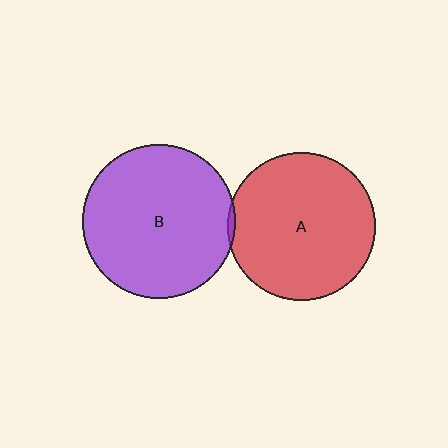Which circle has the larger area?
Circle B (purple).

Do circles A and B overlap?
Yes.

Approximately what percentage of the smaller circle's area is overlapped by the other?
Approximately 5%.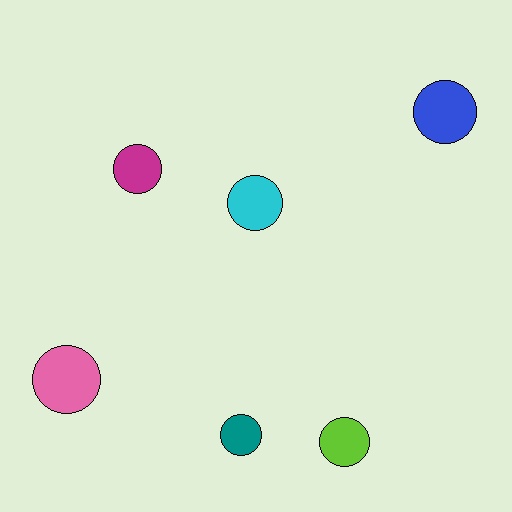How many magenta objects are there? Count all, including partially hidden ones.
There is 1 magenta object.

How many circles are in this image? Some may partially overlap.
There are 6 circles.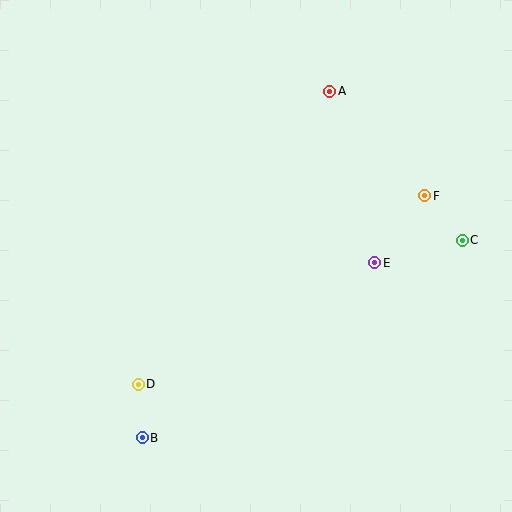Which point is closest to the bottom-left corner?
Point B is closest to the bottom-left corner.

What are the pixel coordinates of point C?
Point C is at (462, 240).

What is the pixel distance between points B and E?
The distance between B and E is 291 pixels.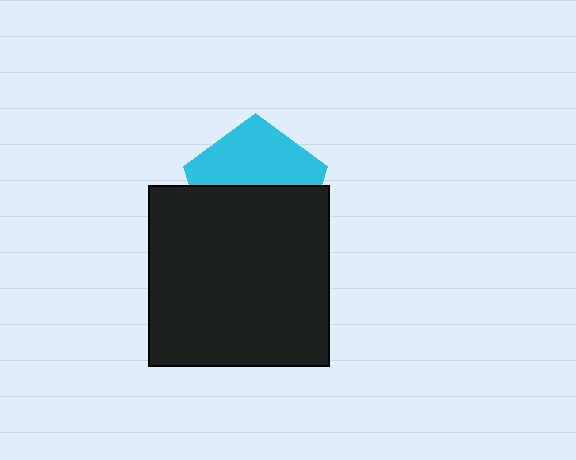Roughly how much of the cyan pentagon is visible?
About half of it is visible (roughly 47%).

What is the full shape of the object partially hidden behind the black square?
The partially hidden object is a cyan pentagon.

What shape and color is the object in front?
The object in front is a black square.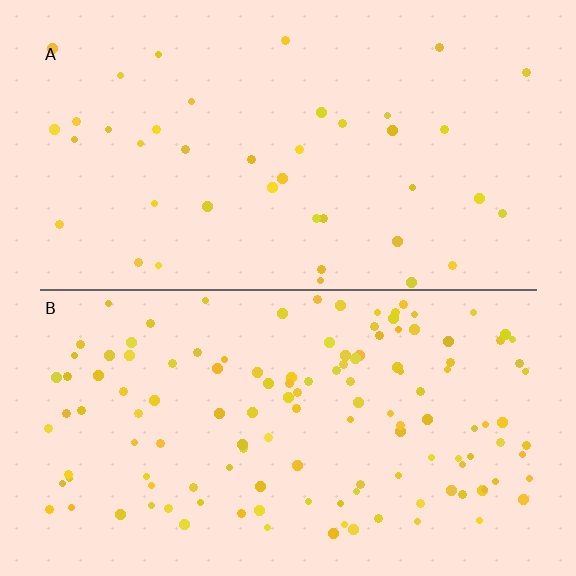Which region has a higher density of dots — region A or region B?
B (the bottom).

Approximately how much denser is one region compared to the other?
Approximately 3.2× — region B over region A.